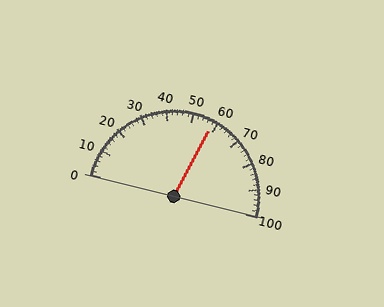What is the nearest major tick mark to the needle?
The nearest major tick mark is 60.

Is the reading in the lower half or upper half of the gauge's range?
The reading is in the upper half of the range (0 to 100).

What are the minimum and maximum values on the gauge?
The gauge ranges from 0 to 100.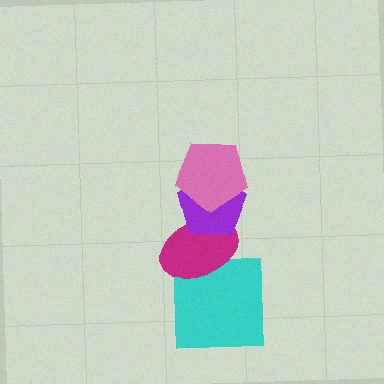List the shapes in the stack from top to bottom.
From top to bottom: the pink pentagon, the purple pentagon, the magenta ellipse, the cyan square.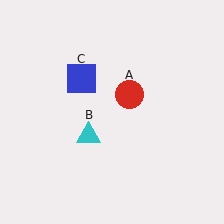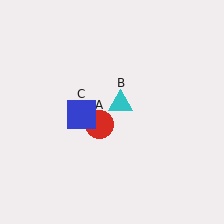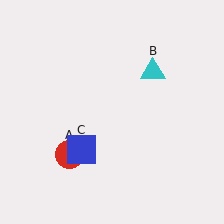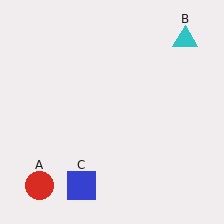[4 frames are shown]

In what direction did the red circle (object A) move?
The red circle (object A) moved down and to the left.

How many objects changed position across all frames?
3 objects changed position: red circle (object A), cyan triangle (object B), blue square (object C).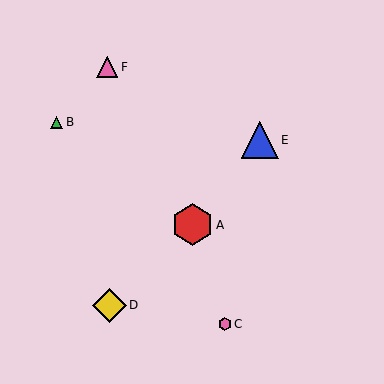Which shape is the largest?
The red hexagon (labeled A) is the largest.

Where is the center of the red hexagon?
The center of the red hexagon is at (192, 225).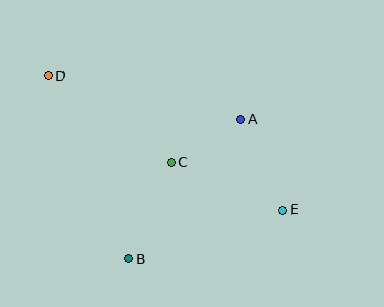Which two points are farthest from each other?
Points D and E are farthest from each other.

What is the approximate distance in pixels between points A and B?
The distance between A and B is approximately 179 pixels.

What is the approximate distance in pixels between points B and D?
The distance between B and D is approximately 200 pixels.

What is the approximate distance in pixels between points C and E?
The distance between C and E is approximately 121 pixels.